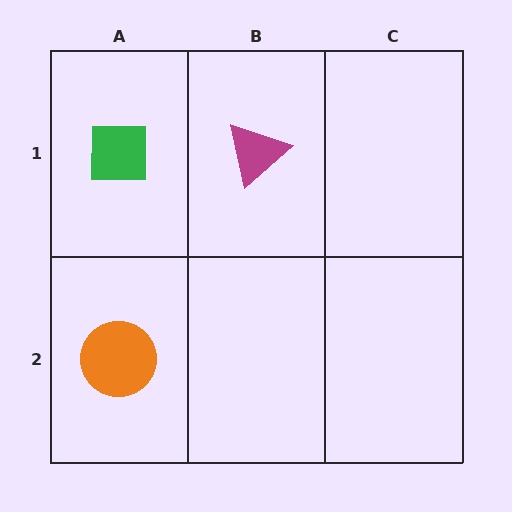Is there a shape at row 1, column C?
No, that cell is empty.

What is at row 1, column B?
A magenta triangle.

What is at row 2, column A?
An orange circle.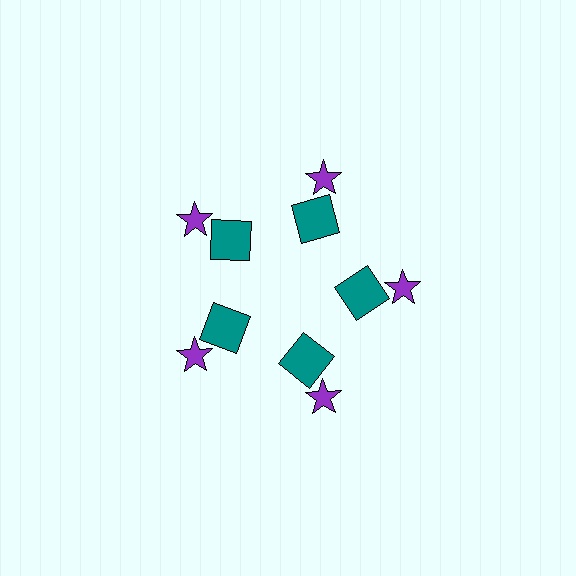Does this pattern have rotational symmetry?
Yes, this pattern has 5-fold rotational symmetry. It looks the same after rotating 72 degrees around the center.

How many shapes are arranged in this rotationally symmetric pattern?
There are 10 shapes, arranged in 5 groups of 2.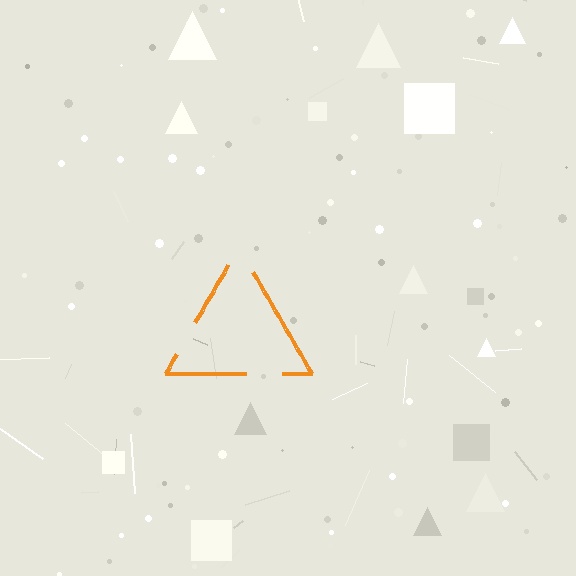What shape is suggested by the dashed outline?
The dashed outline suggests a triangle.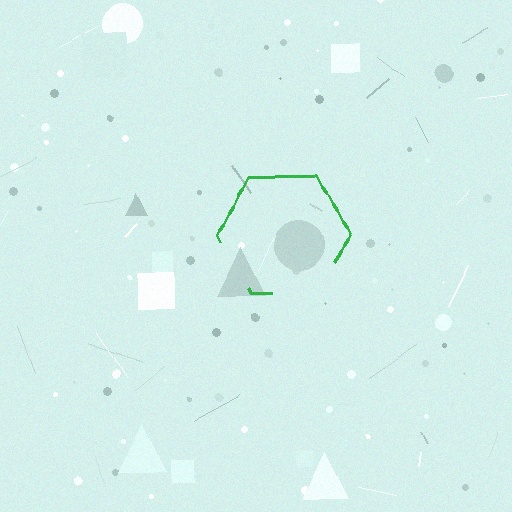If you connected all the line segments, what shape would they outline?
They would outline a hexagon.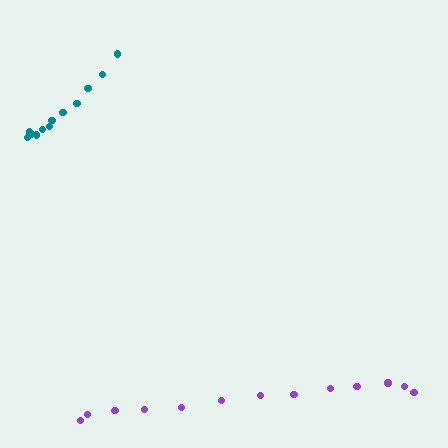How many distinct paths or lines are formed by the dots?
There are 2 distinct paths.